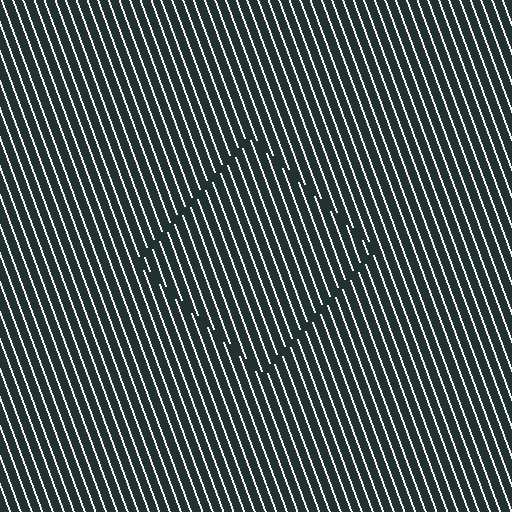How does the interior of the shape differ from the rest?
The interior of the shape contains the same grating, shifted by half a period — the contour is defined by the phase discontinuity where line-ends from the inner and outer gratings abut.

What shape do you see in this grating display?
An illusory square. The interior of the shape contains the same grating, shifted by half a period — the contour is defined by the phase discontinuity where line-ends from the inner and outer gratings abut.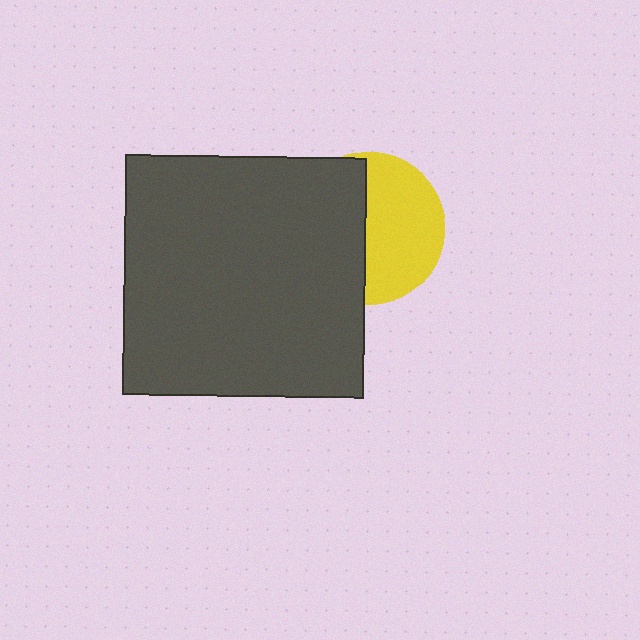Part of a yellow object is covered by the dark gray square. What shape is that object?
It is a circle.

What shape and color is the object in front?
The object in front is a dark gray square.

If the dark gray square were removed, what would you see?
You would see the complete yellow circle.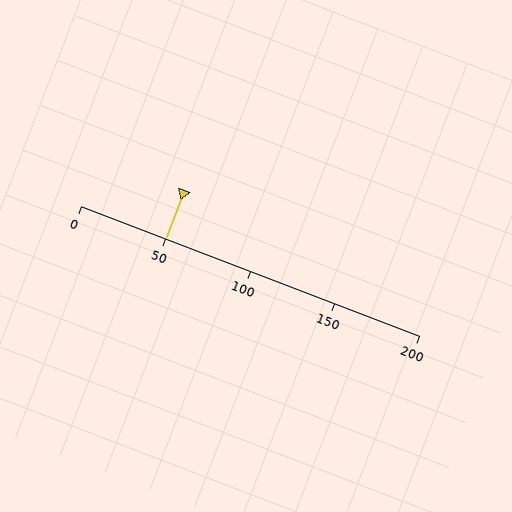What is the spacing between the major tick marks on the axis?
The major ticks are spaced 50 apart.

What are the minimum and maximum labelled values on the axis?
The axis runs from 0 to 200.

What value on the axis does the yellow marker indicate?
The marker indicates approximately 50.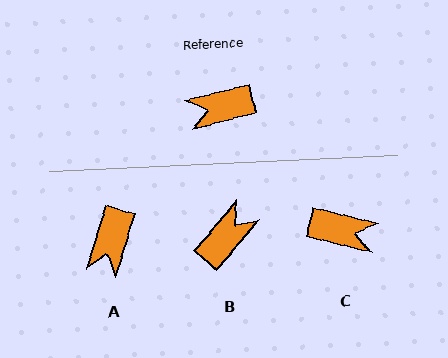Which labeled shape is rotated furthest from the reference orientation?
C, about 152 degrees away.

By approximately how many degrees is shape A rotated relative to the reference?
Approximately 59 degrees counter-clockwise.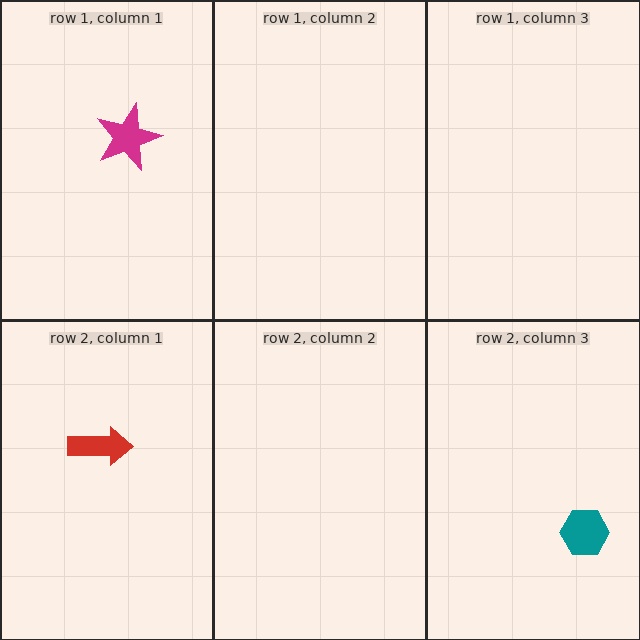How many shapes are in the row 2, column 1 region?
1.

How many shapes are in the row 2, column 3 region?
1.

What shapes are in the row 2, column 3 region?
The teal hexagon.